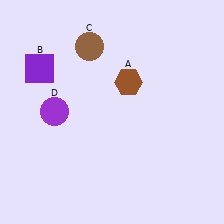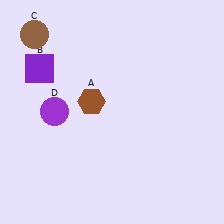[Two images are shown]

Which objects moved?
The objects that moved are: the brown hexagon (A), the brown circle (C).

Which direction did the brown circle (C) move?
The brown circle (C) moved left.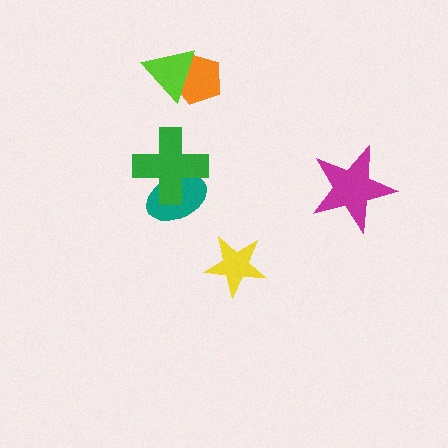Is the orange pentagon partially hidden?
Yes, it is partially covered by another shape.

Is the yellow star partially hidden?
No, no other shape covers it.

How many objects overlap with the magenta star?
0 objects overlap with the magenta star.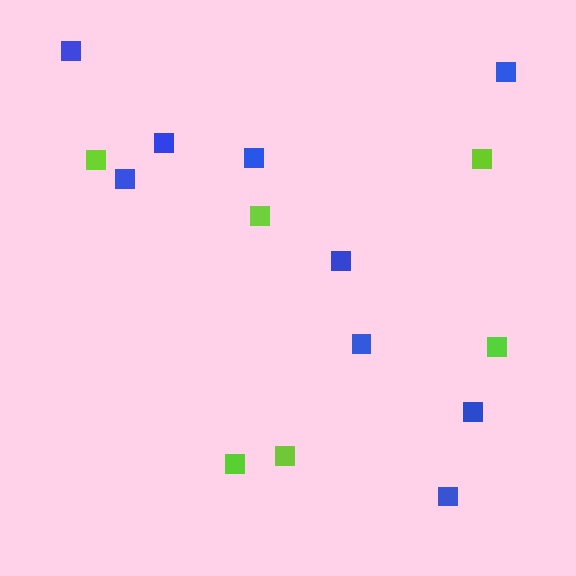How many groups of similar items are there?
There are 2 groups: one group of lime squares (6) and one group of blue squares (9).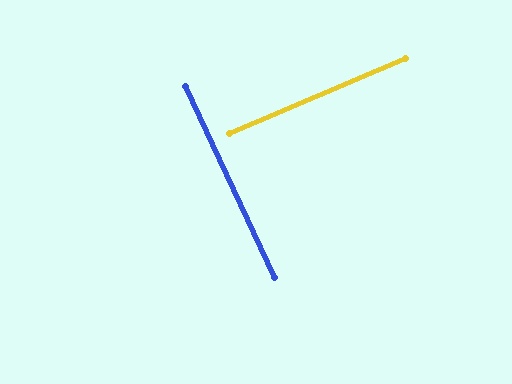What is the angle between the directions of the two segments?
Approximately 88 degrees.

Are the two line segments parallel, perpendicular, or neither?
Perpendicular — they meet at approximately 88°.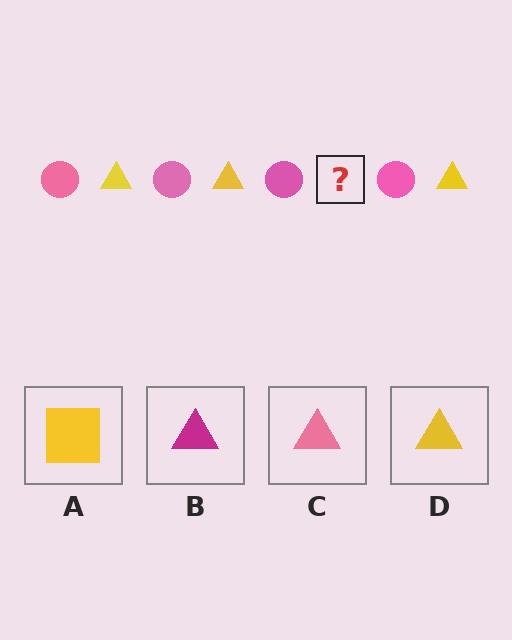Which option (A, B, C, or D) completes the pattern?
D.